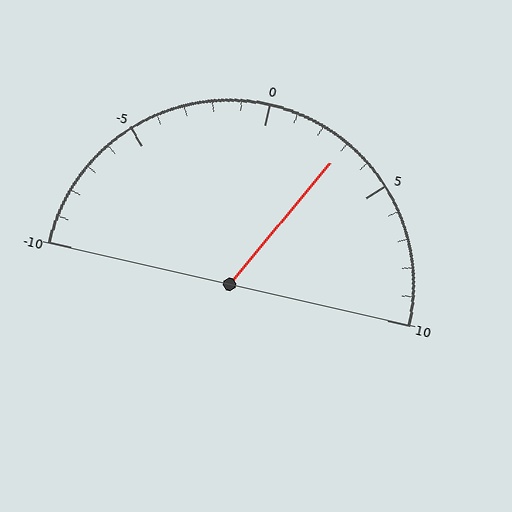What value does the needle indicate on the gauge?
The needle indicates approximately 3.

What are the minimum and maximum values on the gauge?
The gauge ranges from -10 to 10.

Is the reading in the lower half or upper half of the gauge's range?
The reading is in the upper half of the range (-10 to 10).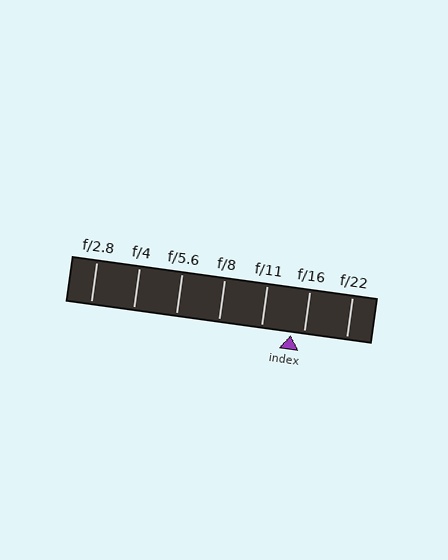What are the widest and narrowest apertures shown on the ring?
The widest aperture shown is f/2.8 and the narrowest is f/22.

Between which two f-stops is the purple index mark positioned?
The index mark is between f/11 and f/16.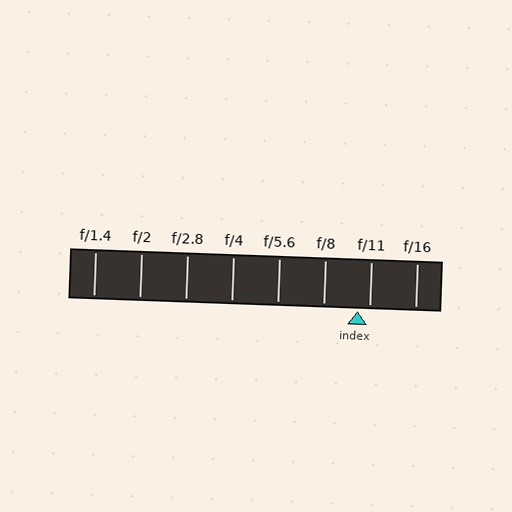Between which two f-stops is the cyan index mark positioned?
The index mark is between f/8 and f/11.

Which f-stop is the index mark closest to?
The index mark is closest to f/11.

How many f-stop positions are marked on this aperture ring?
There are 8 f-stop positions marked.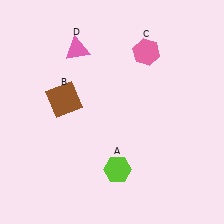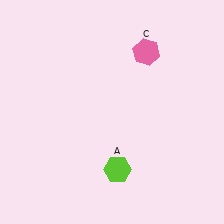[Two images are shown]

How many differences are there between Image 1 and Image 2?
There are 2 differences between the two images.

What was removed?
The brown square (B), the pink triangle (D) were removed in Image 2.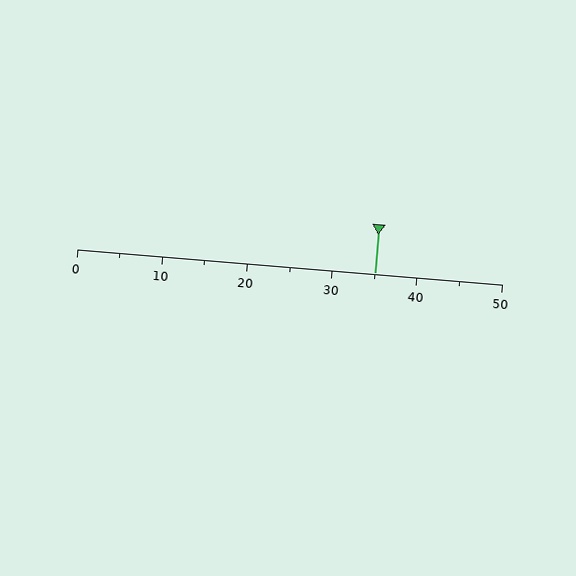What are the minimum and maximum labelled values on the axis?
The axis runs from 0 to 50.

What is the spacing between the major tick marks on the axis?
The major ticks are spaced 10 apart.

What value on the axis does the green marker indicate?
The marker indicates approximately 35.